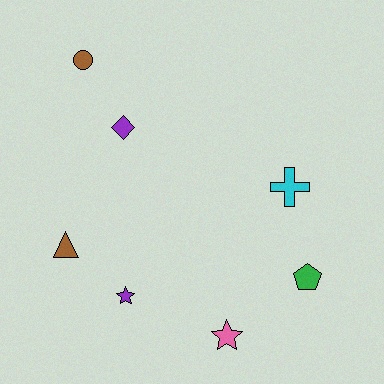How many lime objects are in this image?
There are no lime objects.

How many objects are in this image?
There are 7 objects.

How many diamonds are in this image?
There is 1 diamond.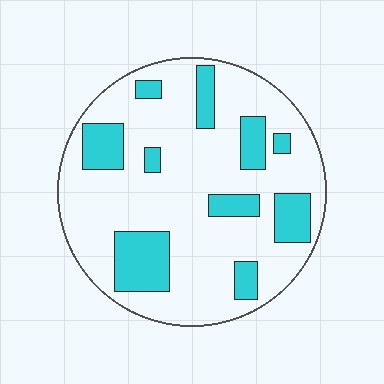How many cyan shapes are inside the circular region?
10.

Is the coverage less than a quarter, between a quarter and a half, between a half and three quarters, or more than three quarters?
Less than a quarter.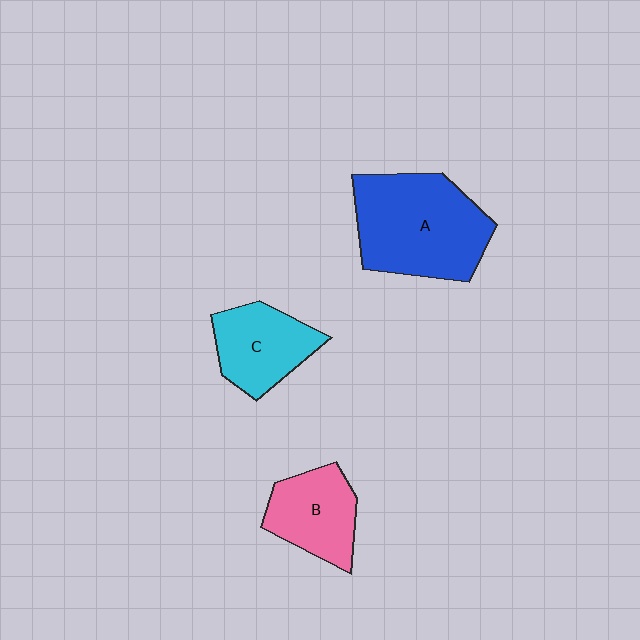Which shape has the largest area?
Shape A (blue).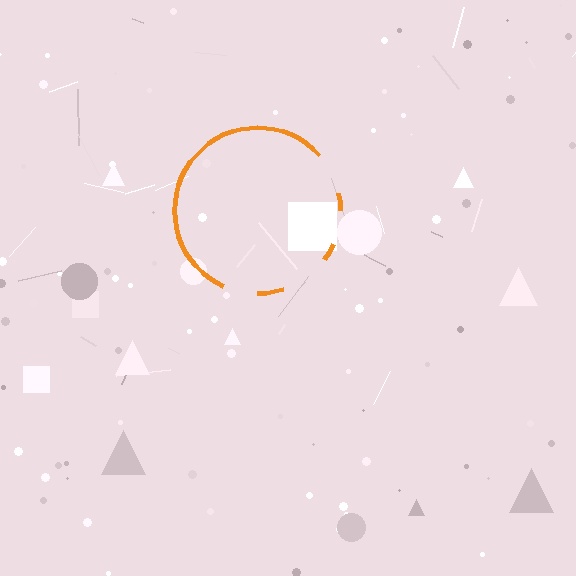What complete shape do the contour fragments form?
The contour fragments form a circle.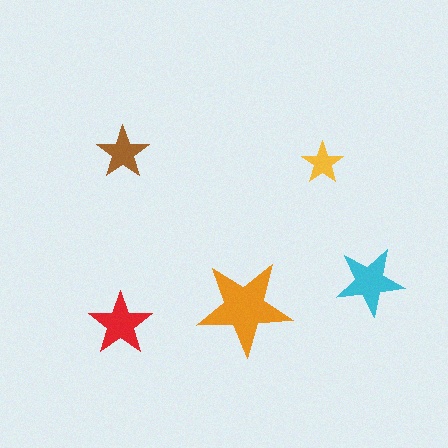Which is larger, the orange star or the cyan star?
The orange one.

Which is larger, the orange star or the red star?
The orange one.